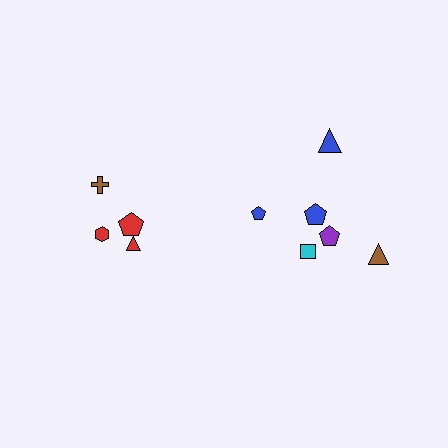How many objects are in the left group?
There are 4 objects.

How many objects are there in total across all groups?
There are 10 objects.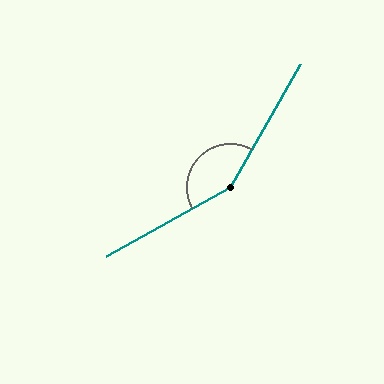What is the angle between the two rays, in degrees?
Approximately 149 degrees.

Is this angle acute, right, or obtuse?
It is obtuse.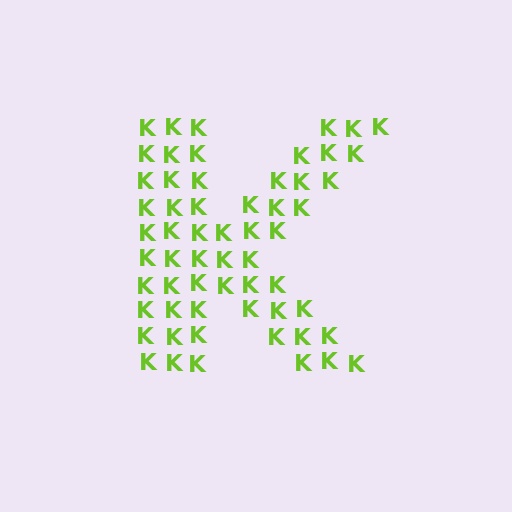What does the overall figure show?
The overall figure shows the letter K.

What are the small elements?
The small elements are letter K's.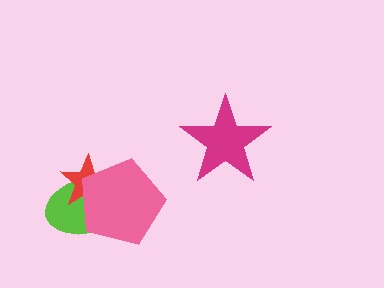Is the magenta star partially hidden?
No, no other shape covers it.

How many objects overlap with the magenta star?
0 objects overlap with the magenta star.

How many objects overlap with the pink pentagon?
2 objects overlap with the pink pentagon.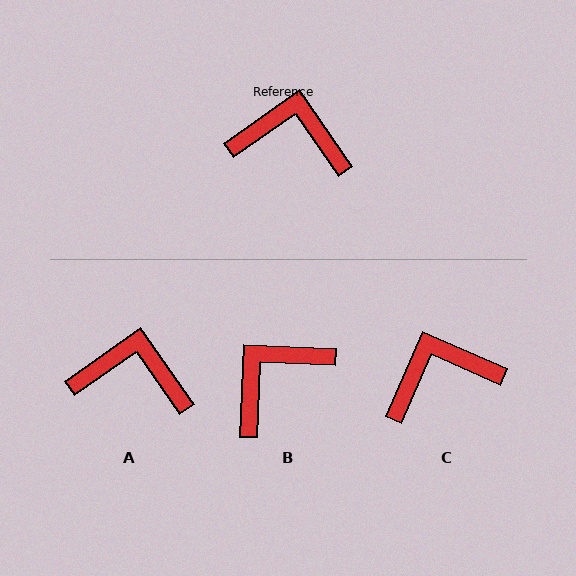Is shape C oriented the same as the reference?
No, it is off by about 31 degrees.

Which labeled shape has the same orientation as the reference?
A.